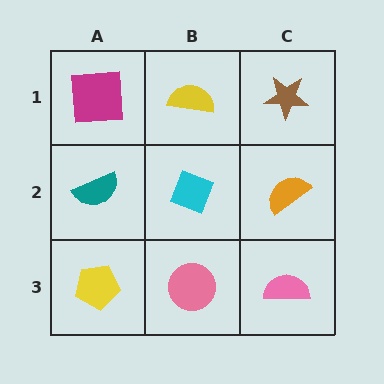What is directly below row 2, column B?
A pink circle.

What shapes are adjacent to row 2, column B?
A yellow semicircle (row 1, column B), a pink circle (row 3, column B), a teal semicircle (row 2, column A), an orange semicircle (row 2, column C).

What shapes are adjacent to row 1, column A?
A teal semicircle (row 2, column A), a yellow semicircle (row 1, column B).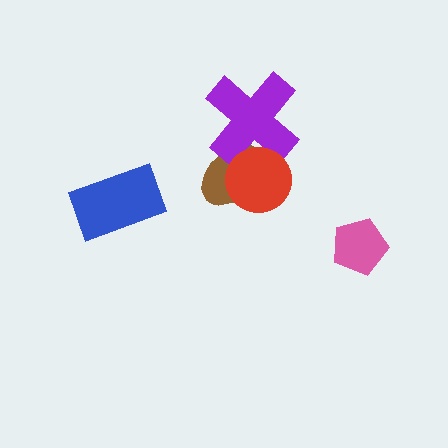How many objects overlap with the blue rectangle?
0 objects overlap with the blue rectangle.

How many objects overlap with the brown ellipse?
2 objects overlap with the brown ellipse.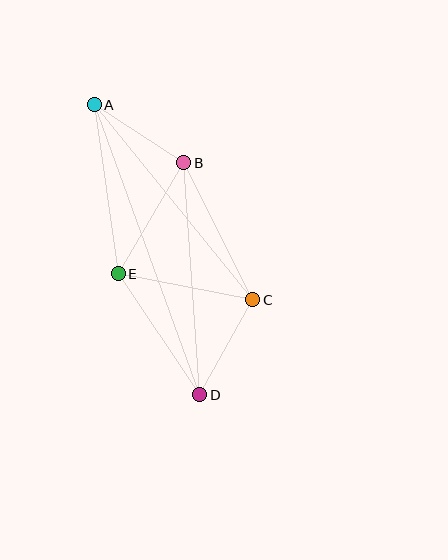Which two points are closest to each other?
Points A and B are closest to each other.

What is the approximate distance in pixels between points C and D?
The distance between C and D is approximately 109 pixels.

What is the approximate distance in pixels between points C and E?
The distance between C and E is approximately 137 pixels.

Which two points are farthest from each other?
Points A and D are farthest from each other.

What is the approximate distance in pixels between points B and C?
The distance between B and C is approximately 153 pixels.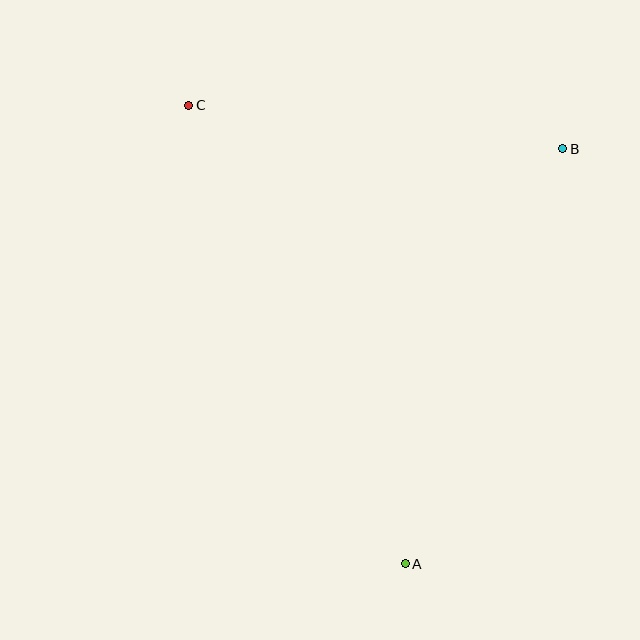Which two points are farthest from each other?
Points A and C are farthest from each other.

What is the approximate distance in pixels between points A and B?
The distance between A and B is approximately 444 pixels.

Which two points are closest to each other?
Points B and C are closest to each other.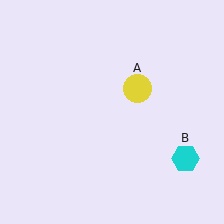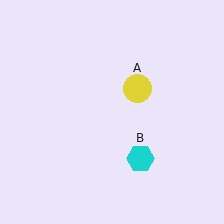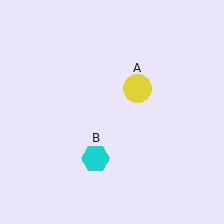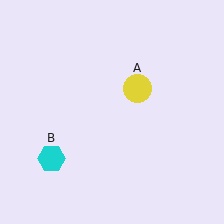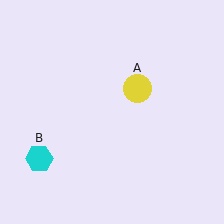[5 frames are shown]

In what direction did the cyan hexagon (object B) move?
The cyan hexagon (object B) moved left.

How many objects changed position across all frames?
1 object changed position: cyan hexagon (object B).